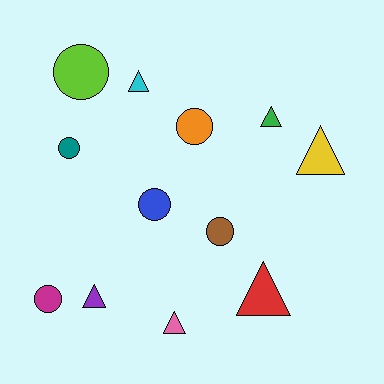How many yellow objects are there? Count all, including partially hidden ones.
There is 1 yellow object.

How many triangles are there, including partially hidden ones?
There are 6 triangles.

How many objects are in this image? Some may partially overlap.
There are 12 objects.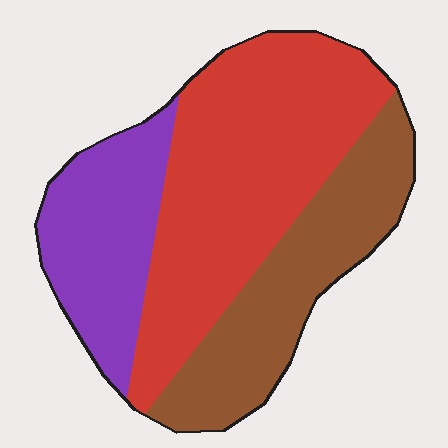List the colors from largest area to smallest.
From largest to smallest: red, brown, purple.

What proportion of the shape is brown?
Brown covers around 30% of the shape.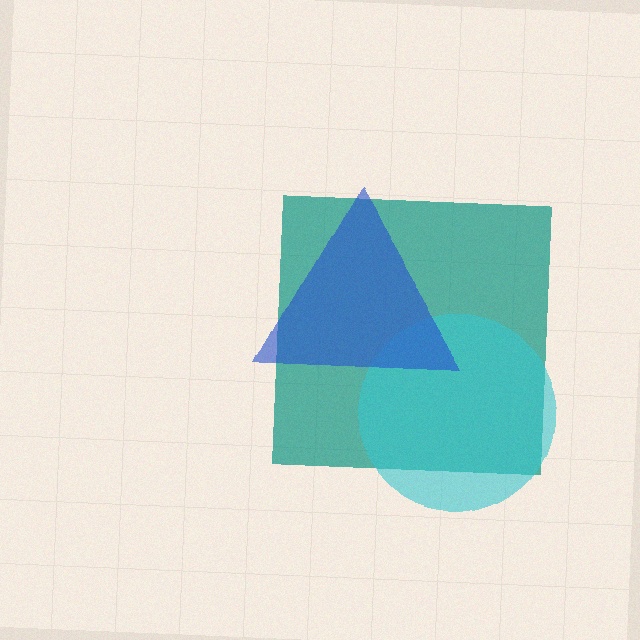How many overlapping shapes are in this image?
There are 3 overlapping shapes in the image.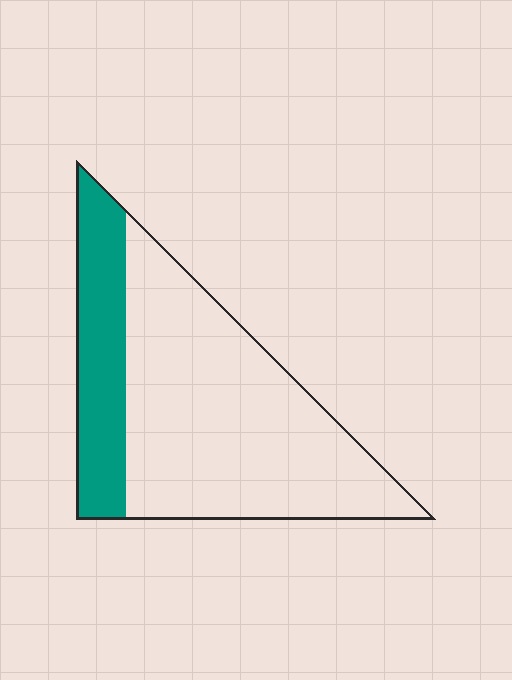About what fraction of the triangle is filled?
About one quarter (1/4).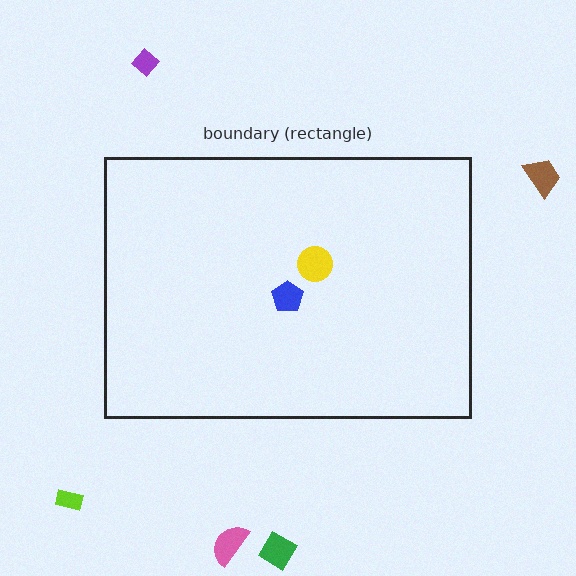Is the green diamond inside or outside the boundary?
Outside.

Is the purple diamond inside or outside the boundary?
Outside.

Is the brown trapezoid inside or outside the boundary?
Outside.